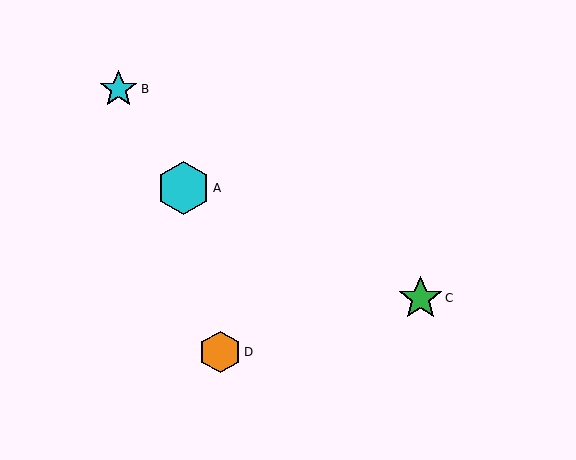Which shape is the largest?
The cyan hexagon (labeled A) is the largest.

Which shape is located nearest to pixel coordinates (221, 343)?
The orange hexagon (labeled D) at (220, 352) is nearest to that location.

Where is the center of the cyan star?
The center of the cyan star is at (119, 89).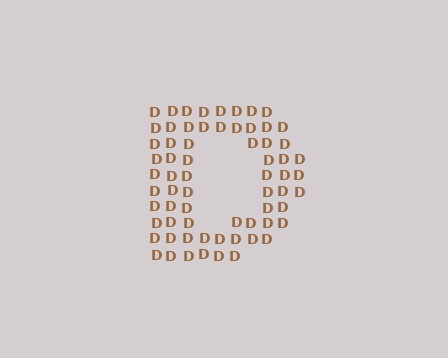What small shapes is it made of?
It is made of small letter D's.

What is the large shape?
The large shape is the letter D.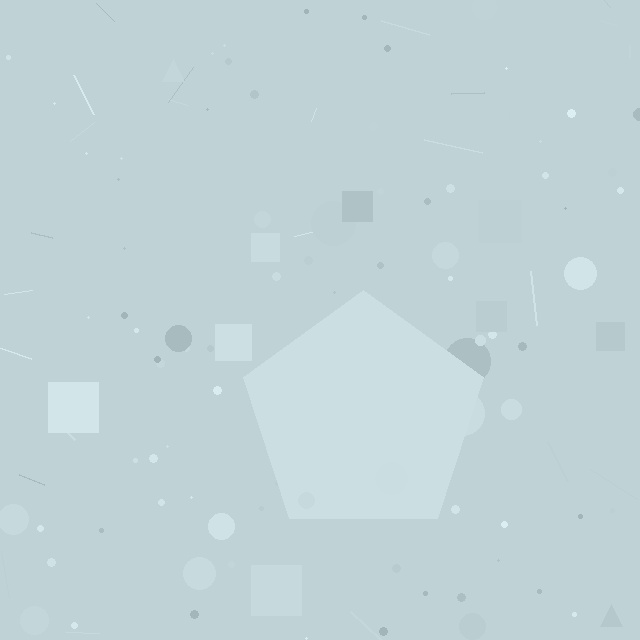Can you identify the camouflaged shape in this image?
The camouflaged shape is a pentagon.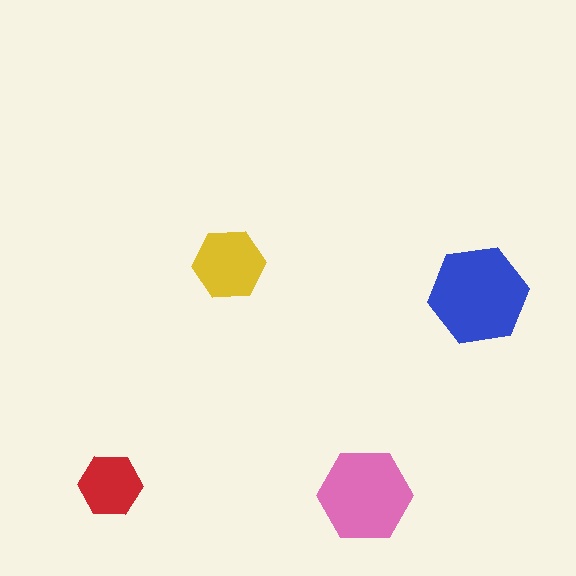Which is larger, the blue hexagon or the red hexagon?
The blue one.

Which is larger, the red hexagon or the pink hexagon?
The pink one.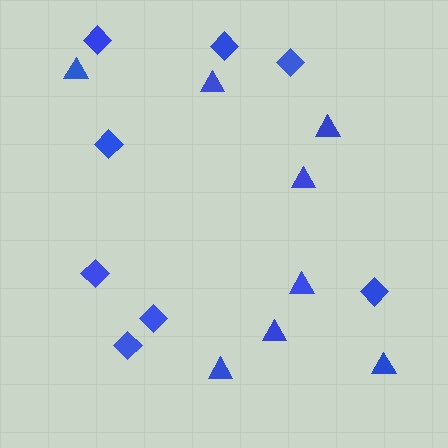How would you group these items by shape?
There are 2 groups: one group of triangles (8) and one group of diamonds (8).